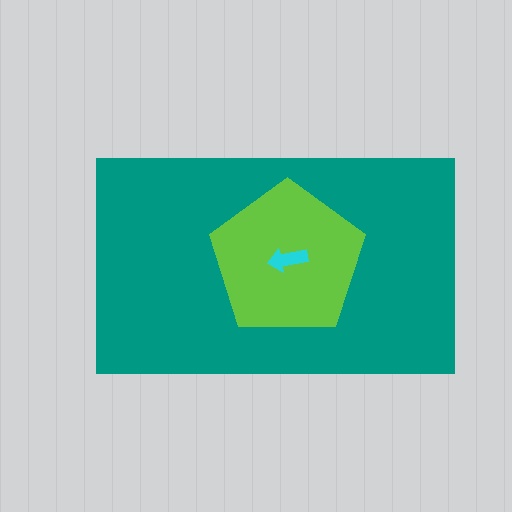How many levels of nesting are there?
3.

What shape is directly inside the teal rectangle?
The lime pentagon.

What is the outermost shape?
The teal rectangle.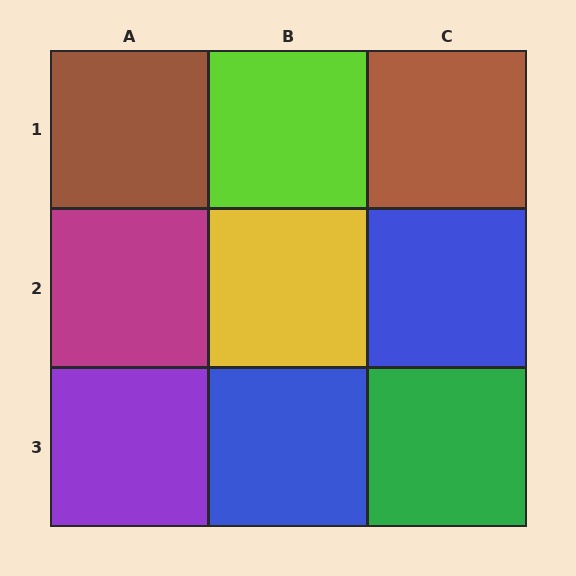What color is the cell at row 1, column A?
Brown.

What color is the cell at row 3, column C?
Green.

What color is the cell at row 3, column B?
Blue.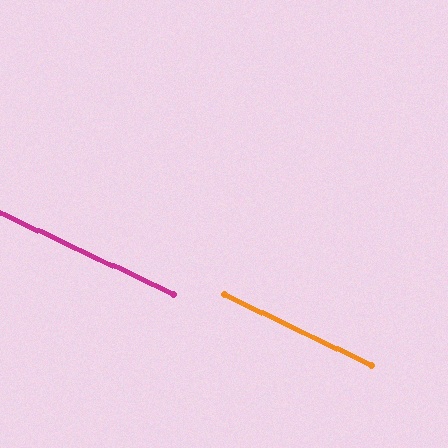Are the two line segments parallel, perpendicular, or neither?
Parallel — their directions differ by only 0.6°.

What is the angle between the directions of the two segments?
Approximately 1 degree.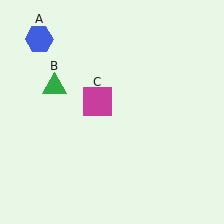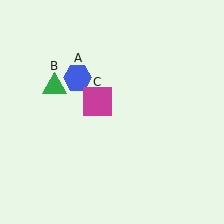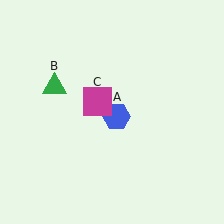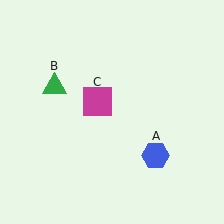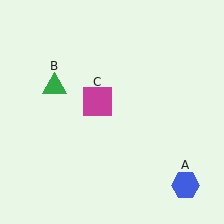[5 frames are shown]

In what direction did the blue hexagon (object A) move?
The blue hexagon (object A) moved down and to the right.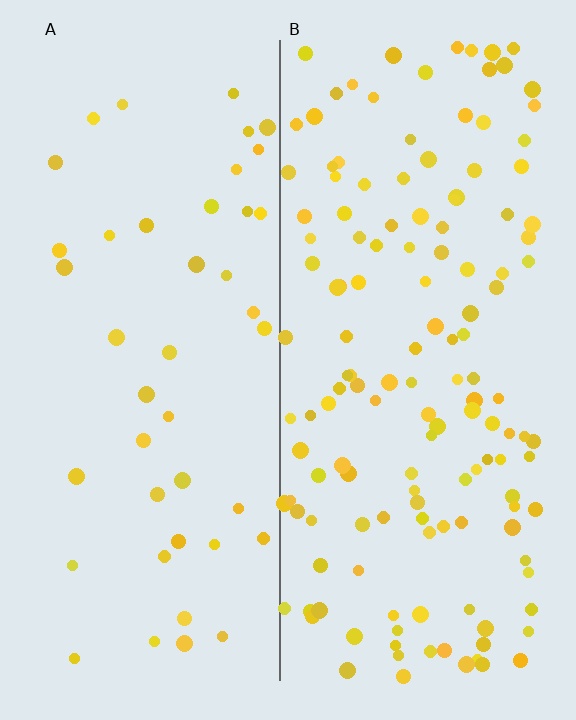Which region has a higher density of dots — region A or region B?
B (the right).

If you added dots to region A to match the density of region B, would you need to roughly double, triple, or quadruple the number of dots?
Approximately triple.